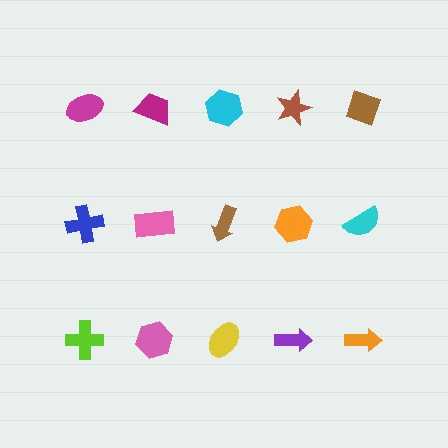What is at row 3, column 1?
A lime cross.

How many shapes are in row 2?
5 shapes.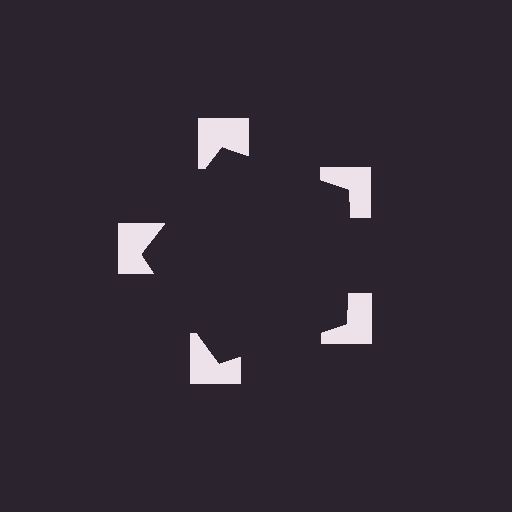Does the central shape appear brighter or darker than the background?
It typically appears slightly darker than the background, even though no actual brightness change is drawn.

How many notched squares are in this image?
There are 5 — one at each vertex of the illusory pentagon.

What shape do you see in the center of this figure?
An illusory pentagon — its edges are inferred from the aligned wedge cuts in the notched squares, not physically drawn.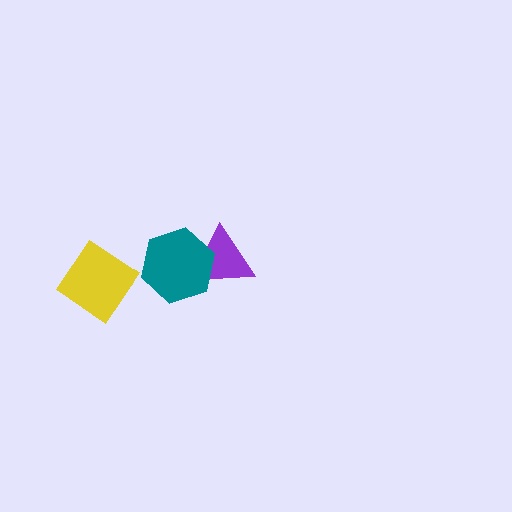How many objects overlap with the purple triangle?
1 object overlaps with the purple triangle.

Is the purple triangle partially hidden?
Yes, it is partially covered by another shape.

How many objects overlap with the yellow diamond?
0 objects overlap with the yellow diamond.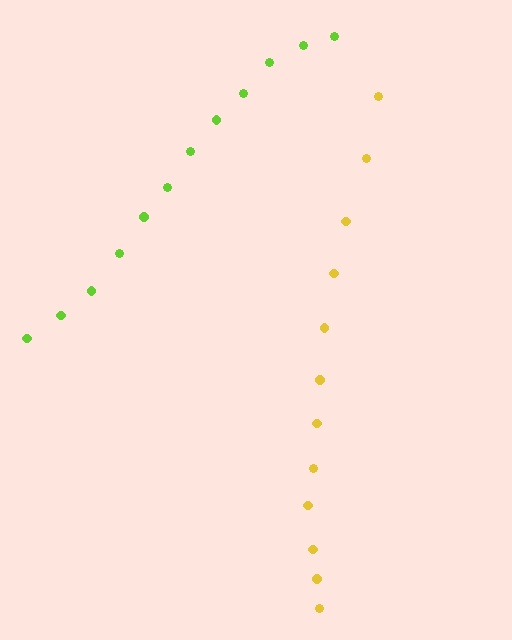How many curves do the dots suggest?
There are 2 distinct paths.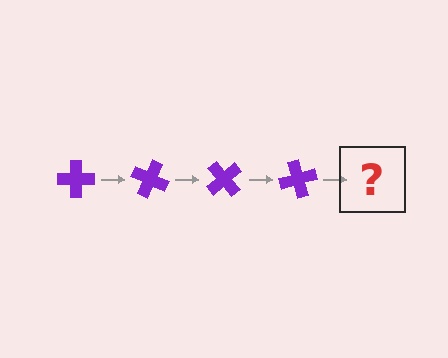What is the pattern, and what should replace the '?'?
The pattern is that the cross rotates 25 degrees each step. The '?' should be a purple cross rotated 100 degrees.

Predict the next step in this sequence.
The next step is a purple cross rotated 100 degrees.